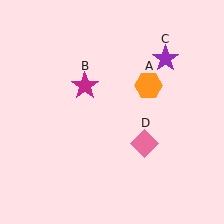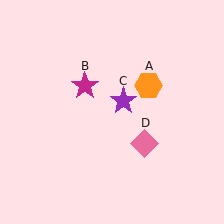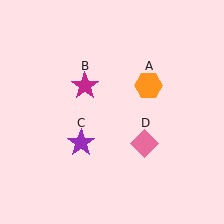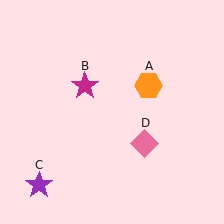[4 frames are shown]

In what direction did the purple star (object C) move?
The purple star (object C) moved down and to the left.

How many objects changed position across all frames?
1 object changed position: purple star (object C).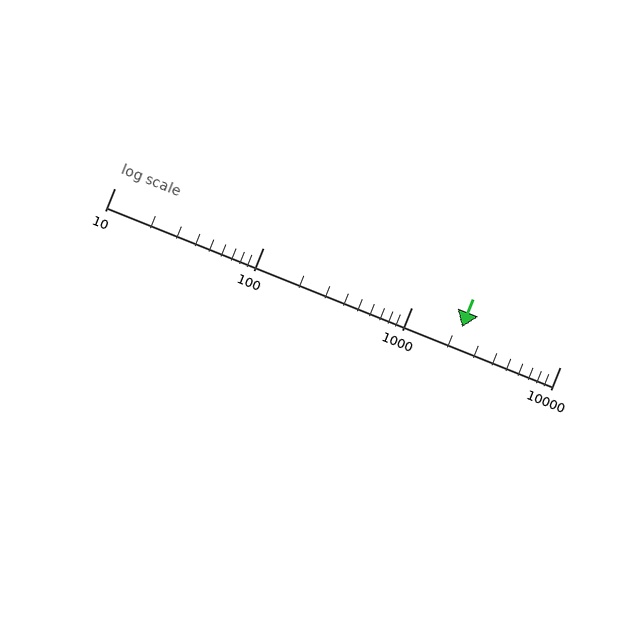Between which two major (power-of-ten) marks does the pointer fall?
The pointer is between 1000 and 10000.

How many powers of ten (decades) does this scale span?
The scale spans 3 decades, from 10 to 10000.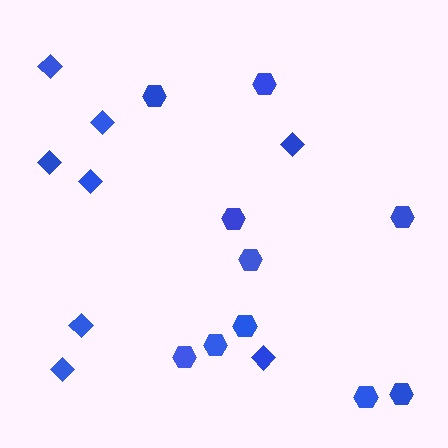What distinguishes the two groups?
There are 2 groups: one group of diamonds (8) and one group of hexagons (10).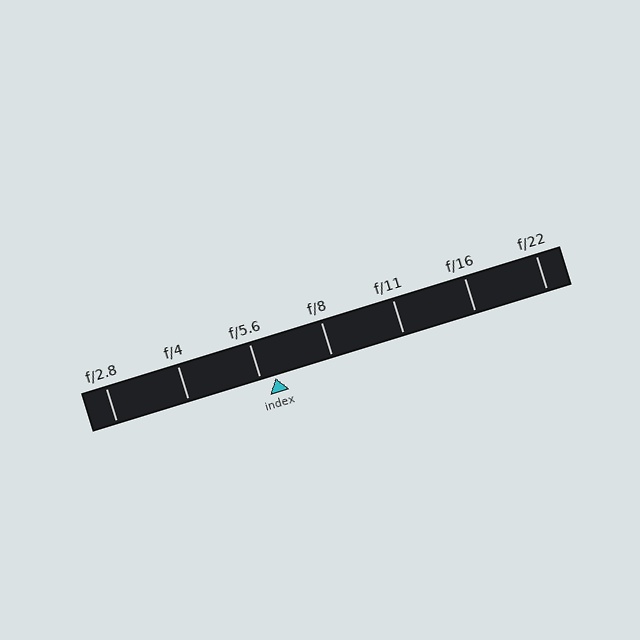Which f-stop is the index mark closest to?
The index mark is closest to f/5.6.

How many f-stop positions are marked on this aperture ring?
There are 7 f-stop positions marked.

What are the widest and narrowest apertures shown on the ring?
The widest aperture shown is f/2.8 and the narrowest is f/22.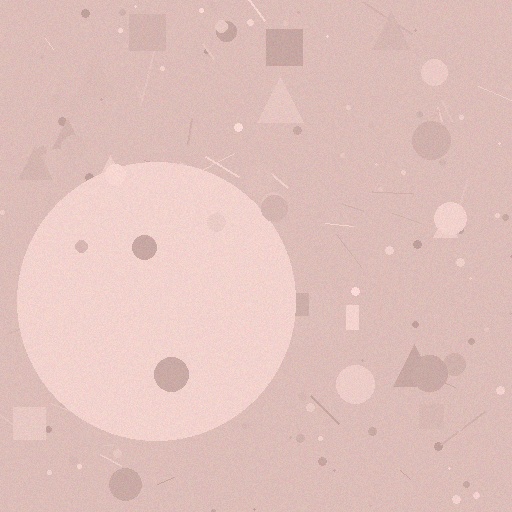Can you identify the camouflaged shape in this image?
The camouflaged shape is a circle.